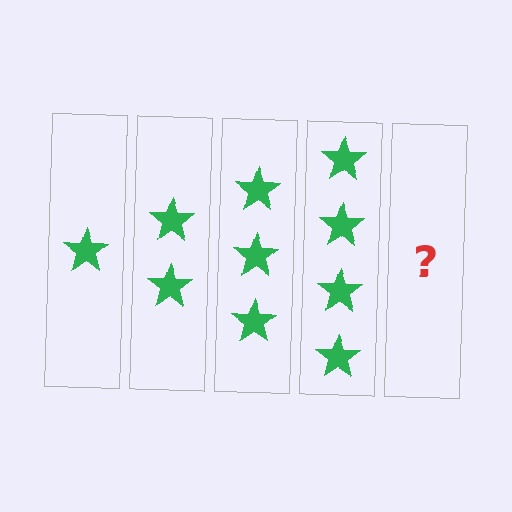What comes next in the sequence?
The next element should be 5 stars.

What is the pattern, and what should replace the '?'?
The pattern is that each step adds one more star. The '?' should be 5 stars.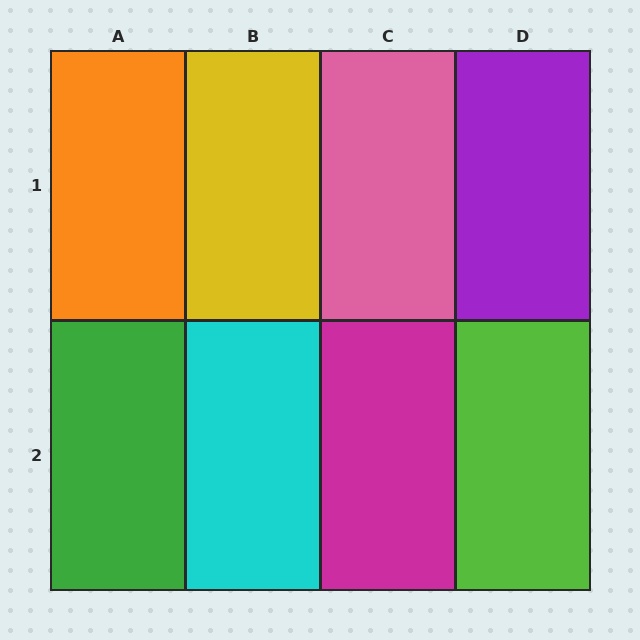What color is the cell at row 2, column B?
Cyan.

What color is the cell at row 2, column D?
Lime.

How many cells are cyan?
1 cell is cyan.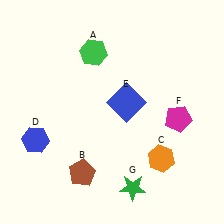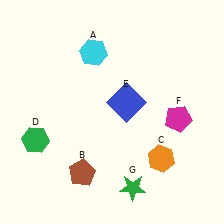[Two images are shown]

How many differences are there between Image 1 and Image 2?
There are 2 differences between the two images.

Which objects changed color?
A changed from green to cyan. D changed from blue to green.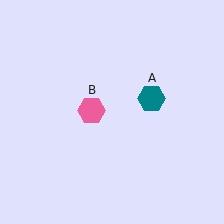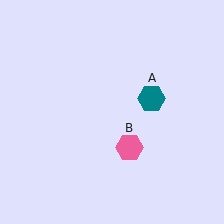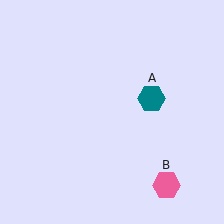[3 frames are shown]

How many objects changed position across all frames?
1 object changed position: pink hexagon (object B).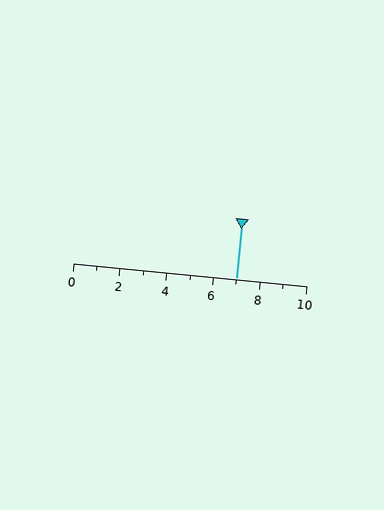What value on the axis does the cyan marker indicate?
The marker indicates approximately 7.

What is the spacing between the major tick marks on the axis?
The major ticks are spaced 2 apart.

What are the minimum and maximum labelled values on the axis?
The axis runs from 0 to 10.